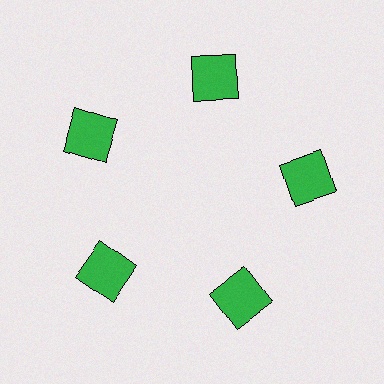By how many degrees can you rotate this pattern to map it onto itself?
The pattern maps onto itself every 72 degrees of rotation.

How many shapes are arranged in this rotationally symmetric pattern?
There are 5 shapes, arranged in 5 groups of 1.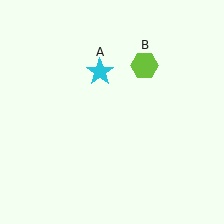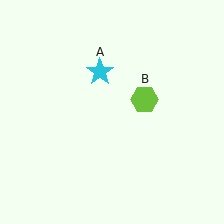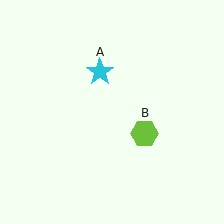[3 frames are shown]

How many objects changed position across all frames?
1 object changed position: lime hexagon (object B).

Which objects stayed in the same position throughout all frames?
Cyan star (object A) remained stationary.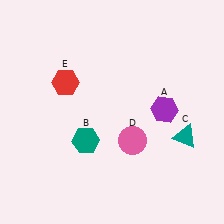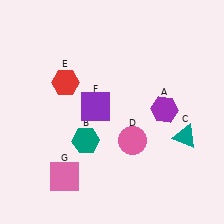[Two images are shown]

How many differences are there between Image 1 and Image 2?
There are 2 differences between the two images.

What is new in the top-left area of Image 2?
A purple square (F) was added in the top-left area of Image 2.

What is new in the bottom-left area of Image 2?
A pink square (G) was added in the bottom-left area of Image 2.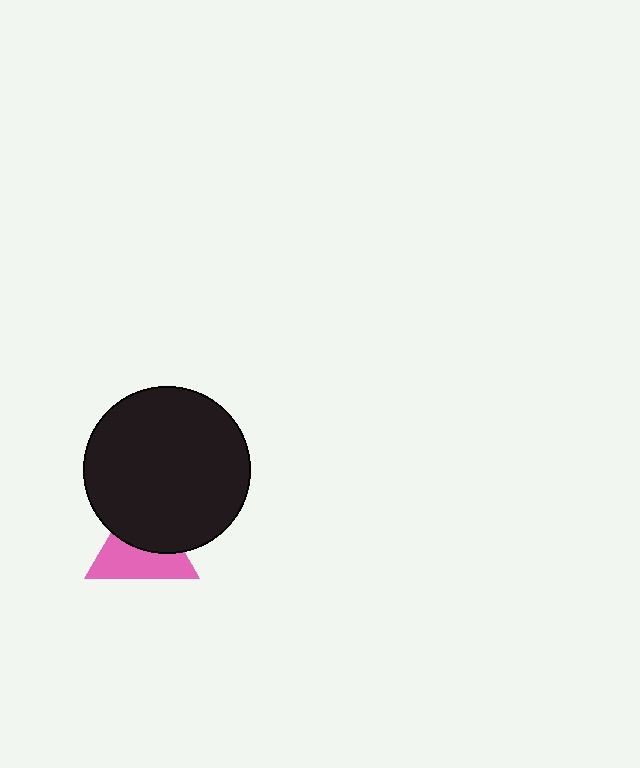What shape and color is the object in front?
The object in front is a black circle.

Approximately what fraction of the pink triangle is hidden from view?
Roughly 47% of the pink triangle is hidden behind the black circle.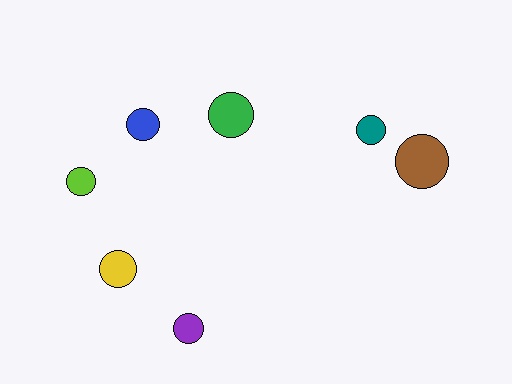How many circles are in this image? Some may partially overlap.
There are 7 circles.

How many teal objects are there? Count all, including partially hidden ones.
There is 1 teal object.